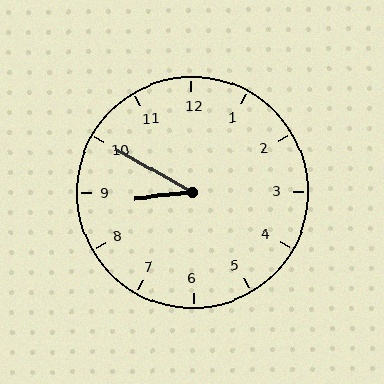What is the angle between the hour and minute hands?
Approximately 35 degrees.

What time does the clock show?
8:50.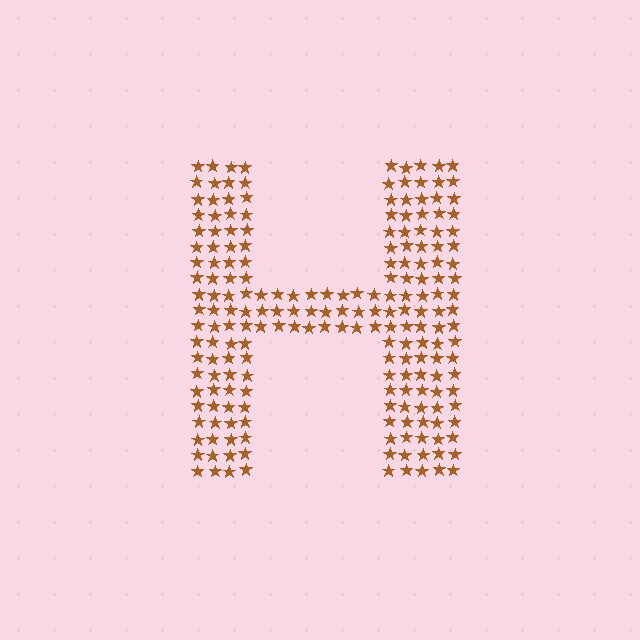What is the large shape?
The large shape is the letter H.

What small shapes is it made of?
It is made of small stars.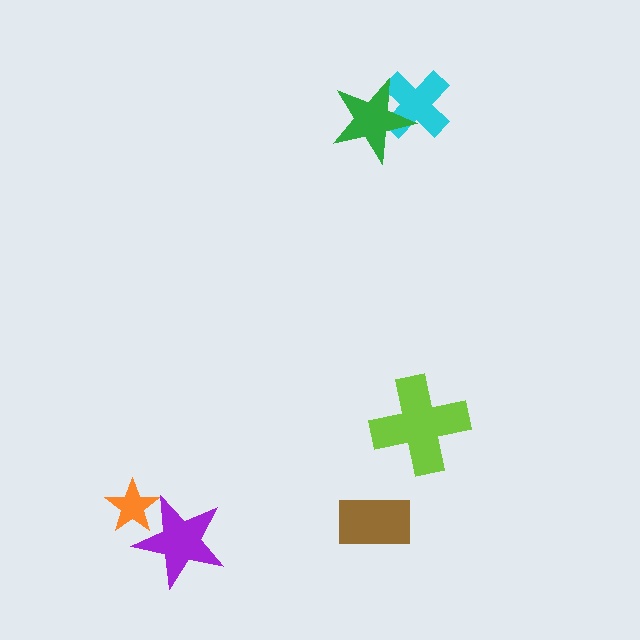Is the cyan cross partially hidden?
Yes, it is partially covered by another shape.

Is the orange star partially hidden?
Yes, it is partially covered by another shape.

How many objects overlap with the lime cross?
0 objects overlap with the lime cross.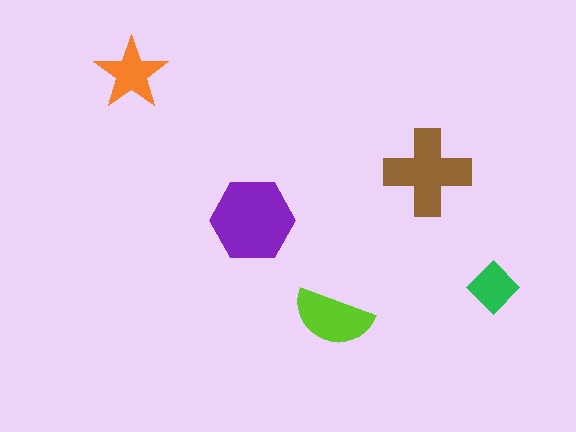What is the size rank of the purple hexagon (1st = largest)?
1st.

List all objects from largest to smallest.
The purple hexagon, the brown cross, the lime semicircle, the orange star, the green diamond.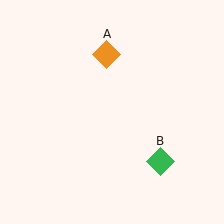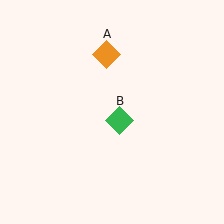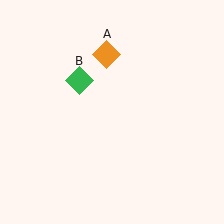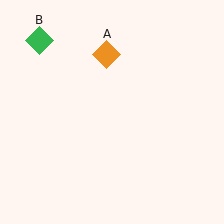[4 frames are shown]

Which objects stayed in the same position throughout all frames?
Orange diamond (object A) remained stationary.